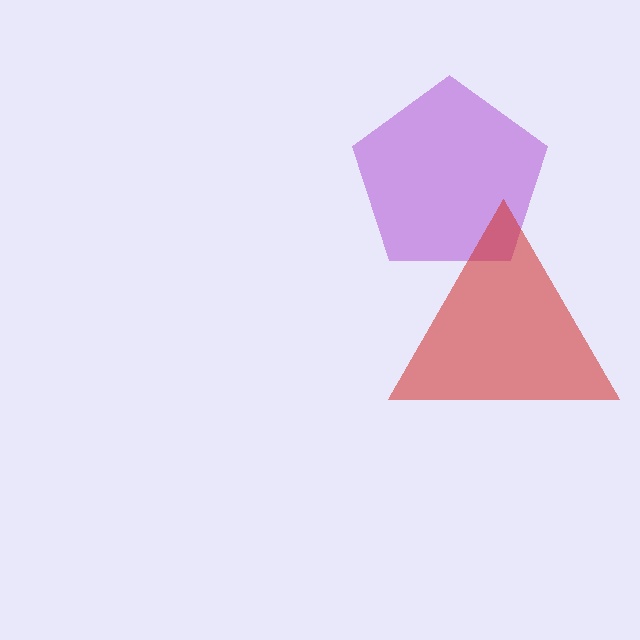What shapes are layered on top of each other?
The layered shapes are: a purple pentagon, a red triangle.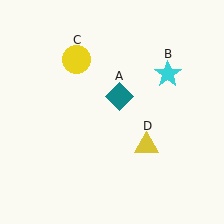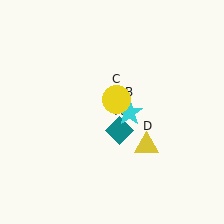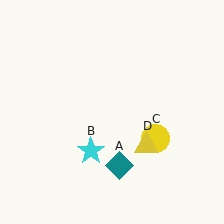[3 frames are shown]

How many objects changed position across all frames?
3 objects changed position: teal diamond (object A), cyan star (object B), yellow circle (object C).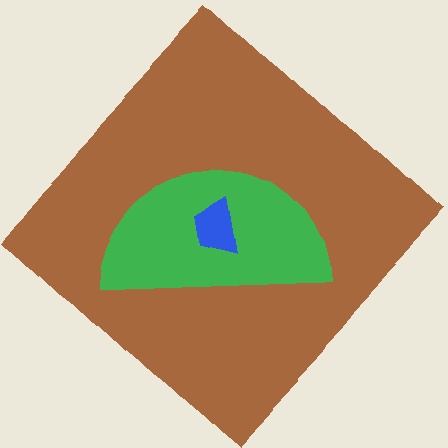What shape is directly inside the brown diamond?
The green semicircle.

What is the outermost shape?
The brown diamond.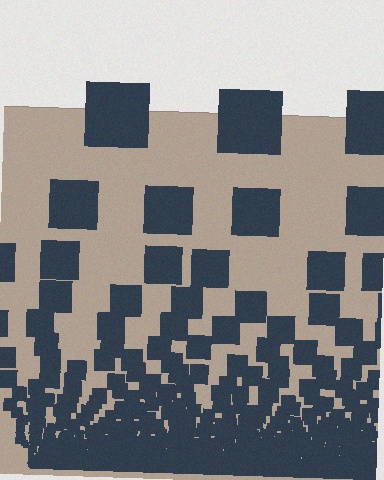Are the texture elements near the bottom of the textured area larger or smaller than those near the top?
Smaller. The gradient is inverted — elements near the bottom are smaller and denser.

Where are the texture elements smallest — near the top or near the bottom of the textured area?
Near the bottom.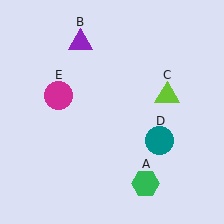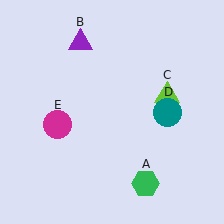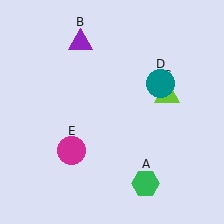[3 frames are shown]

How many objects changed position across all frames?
2 objects changed position: teal circle (object D), magenta circle (object E).